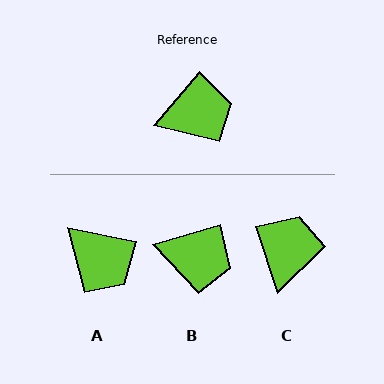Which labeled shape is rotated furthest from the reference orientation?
A, about 61 degrees away.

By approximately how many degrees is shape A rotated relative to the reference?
Approximately 61 degrees clockwise.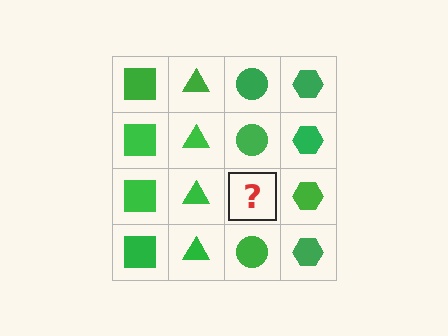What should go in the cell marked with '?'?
The missing cell should contain a green circle.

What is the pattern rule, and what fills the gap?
The rule is that each column has a consistent shape. The gap should be filled with a green circle.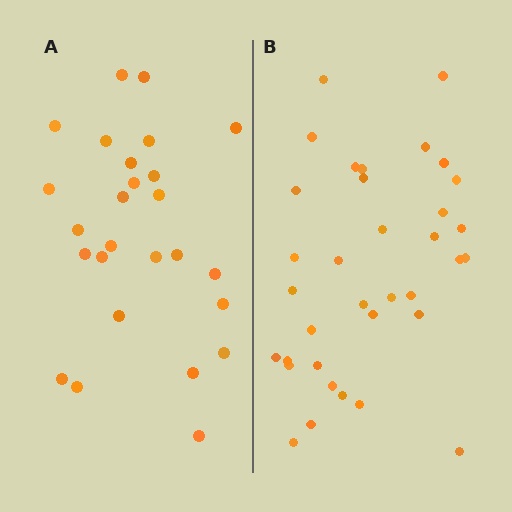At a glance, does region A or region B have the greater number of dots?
Region B (the right region) has more dots.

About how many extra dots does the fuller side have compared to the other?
Region B has roughly 8 or so more dots than region A.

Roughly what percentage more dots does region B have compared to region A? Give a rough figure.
About 35% more.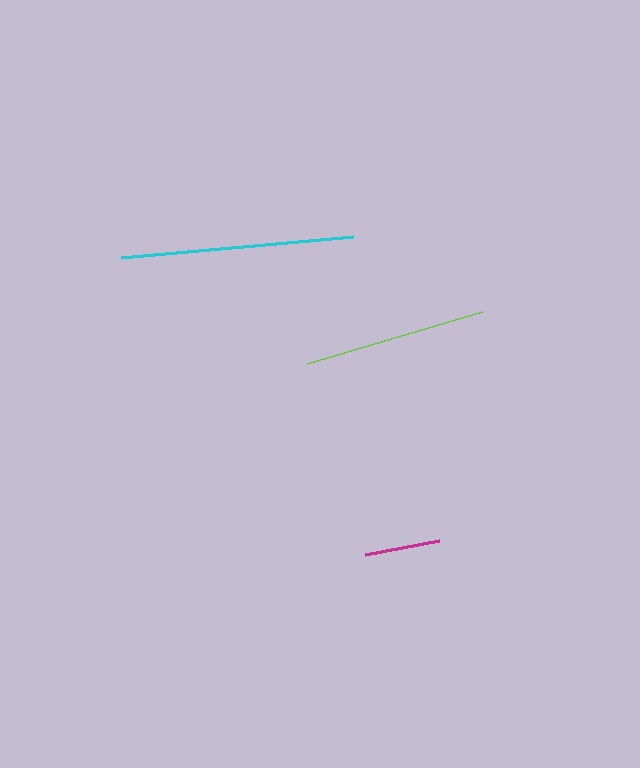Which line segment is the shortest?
The magenta line is the shortest at approximately 75 pixels.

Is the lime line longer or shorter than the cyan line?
The cyan line is longer than the lime line.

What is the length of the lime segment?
The lime segment is approximately 182 pixels long.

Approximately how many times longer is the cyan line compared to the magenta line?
The cyan line is approximately 3.1 times the length of the magenta line.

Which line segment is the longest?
The cyan line is the longest at approximately 233 pixels.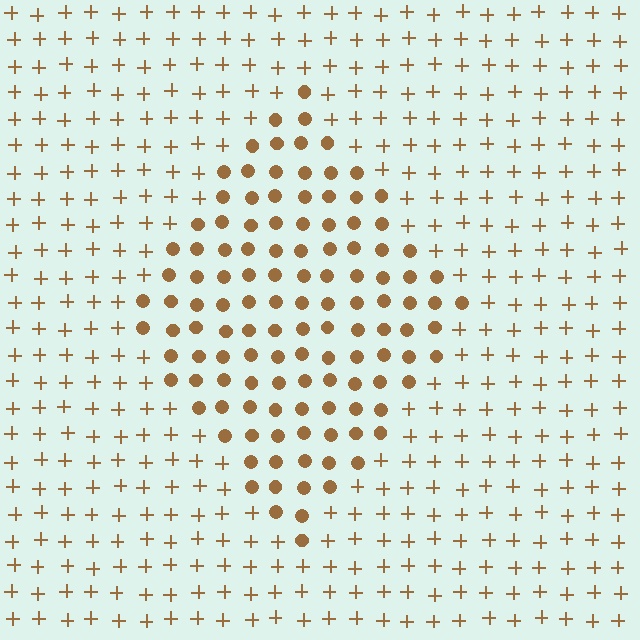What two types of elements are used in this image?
The image uses circles inside the diamond region and plus signs outside it.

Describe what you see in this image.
The image is filled with small brown elements arranged in a uniform grid. A diamond-shaped region contains circles, while the surrounding area contains plus signs. The boundary is defined purely by the change in element shape.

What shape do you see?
I see a diamond.